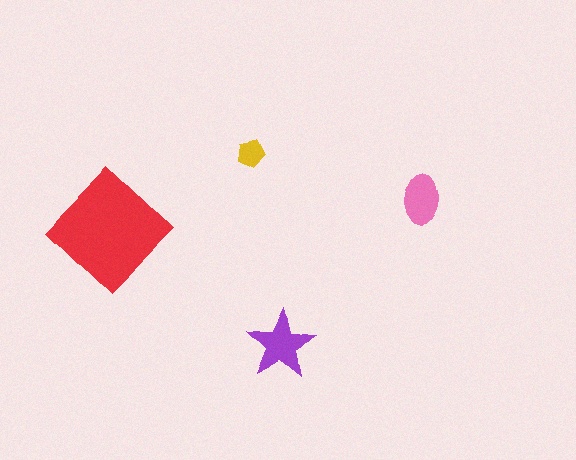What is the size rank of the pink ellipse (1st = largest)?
3rd.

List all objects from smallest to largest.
The yellow pentagon, the pink ellipse, the purple star, the red diamond.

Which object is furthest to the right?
The pink ellipse is rightmost.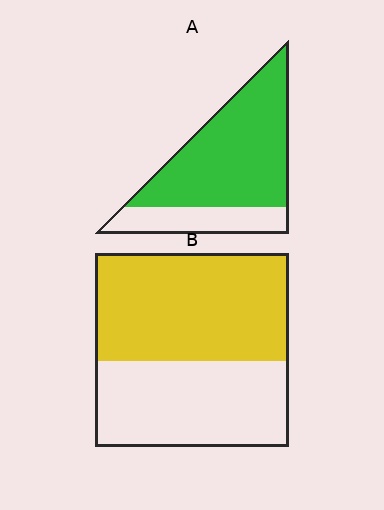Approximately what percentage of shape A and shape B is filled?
A is approximately 75% and B is approximately 55%.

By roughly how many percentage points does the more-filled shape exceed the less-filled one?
By roughly 20 percentage points (A over B).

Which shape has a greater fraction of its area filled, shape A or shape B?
Shape A.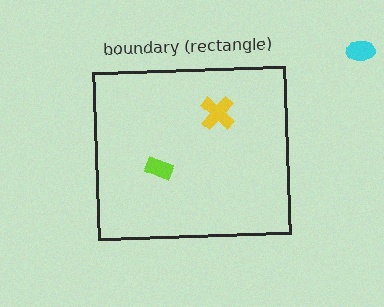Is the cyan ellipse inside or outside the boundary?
Outside.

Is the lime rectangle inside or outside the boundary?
Inside.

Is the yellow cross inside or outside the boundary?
Inside.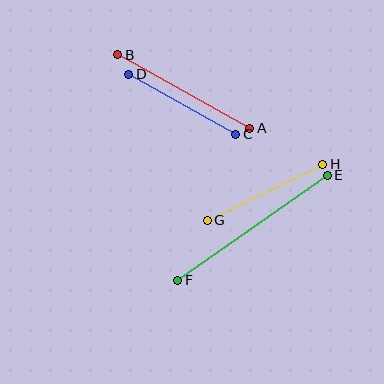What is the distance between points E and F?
The distance is approximately 183 pixels.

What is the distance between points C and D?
The distance is approximately 123 pixels.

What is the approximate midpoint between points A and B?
The midpoint is at approximately (184, 91) pixels.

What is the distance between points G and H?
The distance is approximately 128 pixels.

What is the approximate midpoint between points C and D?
The midpoint is at approximately (182, 104) pixels.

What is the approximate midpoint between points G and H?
The midpoint is at approximately (265, 192) pixels.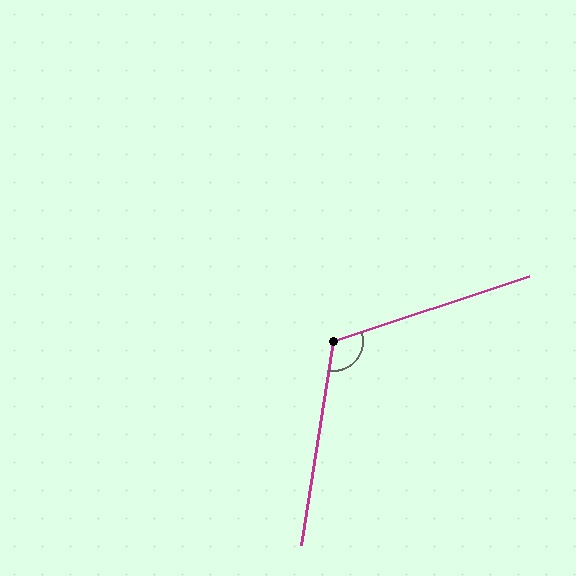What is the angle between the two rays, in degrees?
Approximately 117 degrees.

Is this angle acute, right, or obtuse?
It is obtuse.